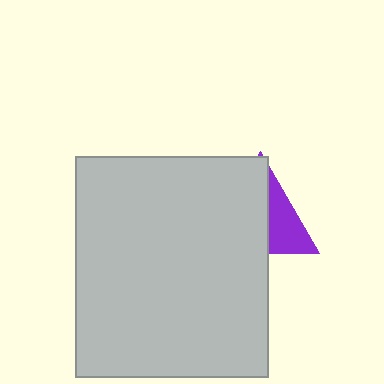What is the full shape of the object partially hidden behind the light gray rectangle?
The partially hidden object is a purple triangle.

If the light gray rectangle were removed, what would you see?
You would see the complete purple triangle.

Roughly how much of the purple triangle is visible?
A small part of it is visible (roughly 36%).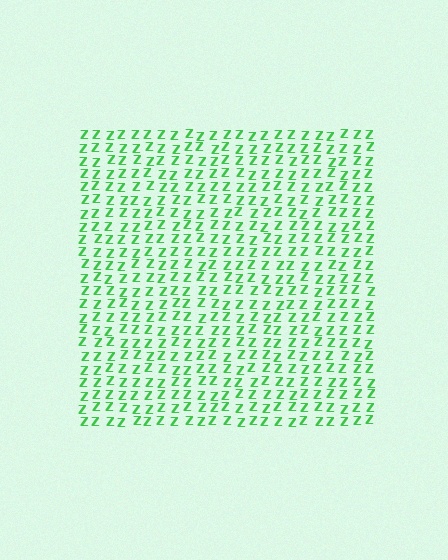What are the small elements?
The small elements are letter Z's.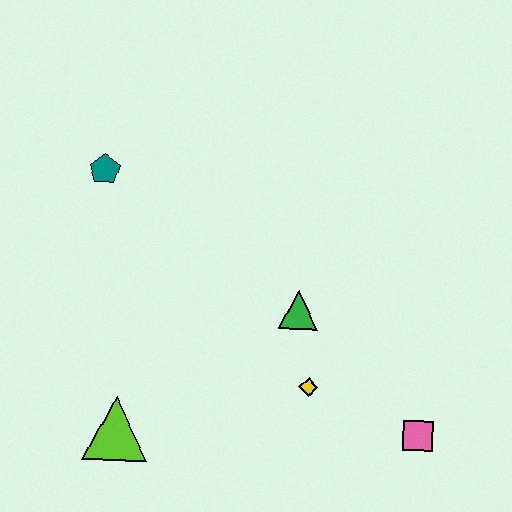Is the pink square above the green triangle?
No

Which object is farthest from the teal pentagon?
The pink square is farthest from the teal pentagon.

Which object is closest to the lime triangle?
The yellow diamond is closest to the lime triangle.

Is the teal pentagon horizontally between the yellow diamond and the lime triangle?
No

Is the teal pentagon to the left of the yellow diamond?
Yes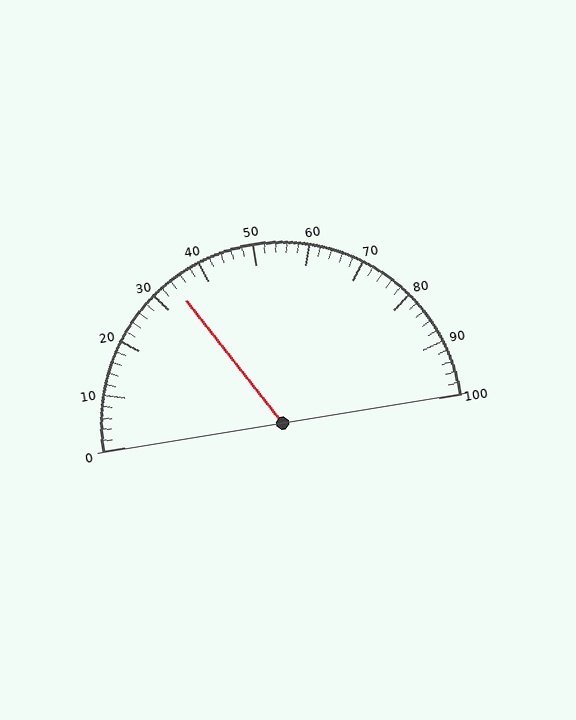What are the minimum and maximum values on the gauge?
The gauge ranges from 0 to 100.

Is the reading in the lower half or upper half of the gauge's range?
The reading is in the lower half of the range (0 to 100).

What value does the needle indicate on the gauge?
The needle indicates approximately 34.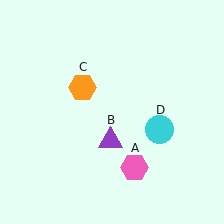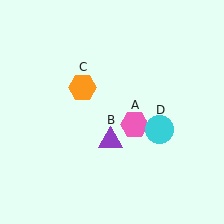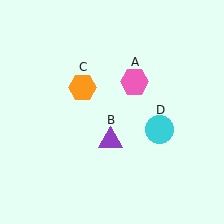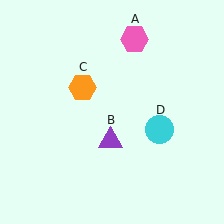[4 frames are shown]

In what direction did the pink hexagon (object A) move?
The pink hexagon (object A) moved up.